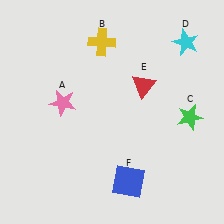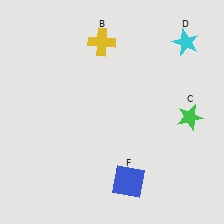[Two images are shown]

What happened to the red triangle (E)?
The red triangle (E) was removed in Image 2. It was in the top-right area of Image 1.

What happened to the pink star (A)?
The pink star (A) was removed in Image 2. It was in the top-left area of Image 1.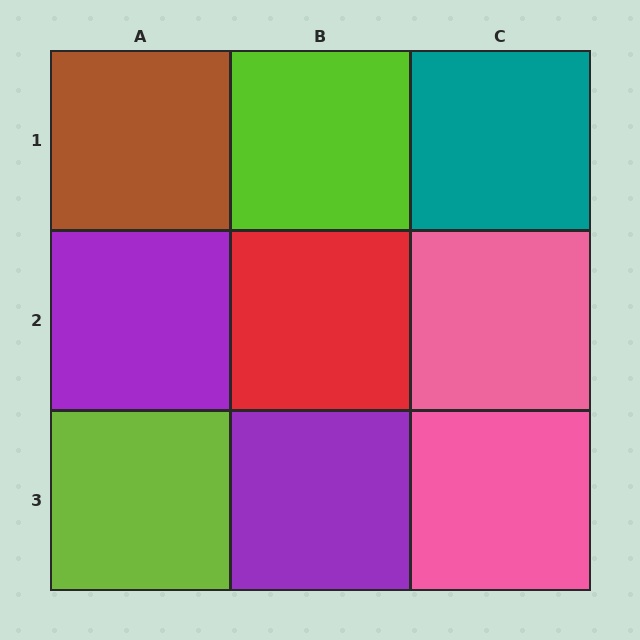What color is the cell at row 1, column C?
Teal.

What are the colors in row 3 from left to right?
Lime, purple, pink.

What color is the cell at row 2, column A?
Purple.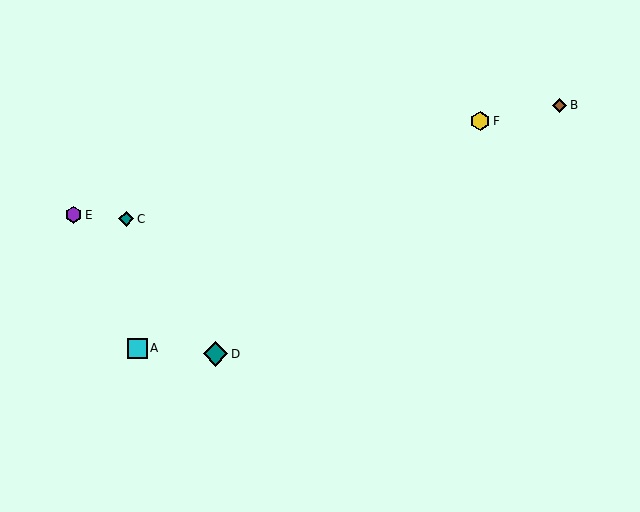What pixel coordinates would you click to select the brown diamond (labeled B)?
Click at (559, 106) to select the brown diamond B.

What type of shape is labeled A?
Shape A is a cyan square.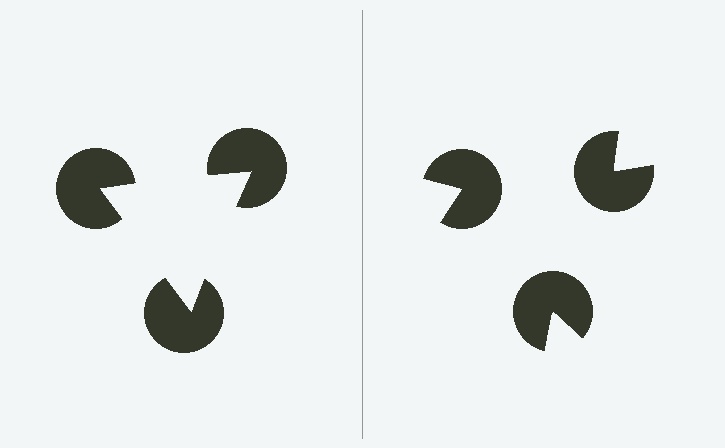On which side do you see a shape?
An illusory triangle appears on the left side. On the right side the wedge cuts are rotated, so no coherent shape forms.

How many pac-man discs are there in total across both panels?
6 — 3 on each side.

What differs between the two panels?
The pac-man discs are positioned identically on both sides; only the wedge orientations differ. On the left they align to a triangle; on the right they are misaligned.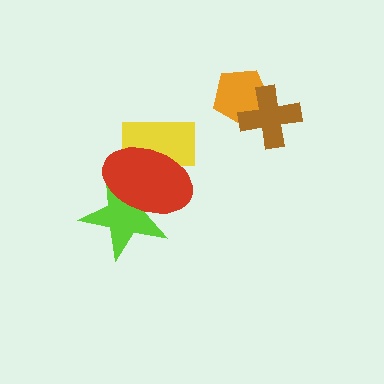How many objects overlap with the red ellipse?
2 objects overlap with the red ellipse.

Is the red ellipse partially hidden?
No, no other shape covers it.